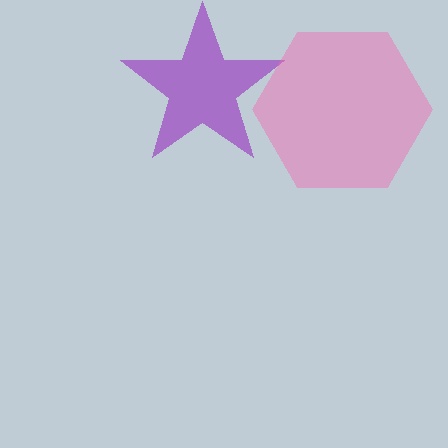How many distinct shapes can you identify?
There are 2 distinct shapes: a purple star, a pink hexagon.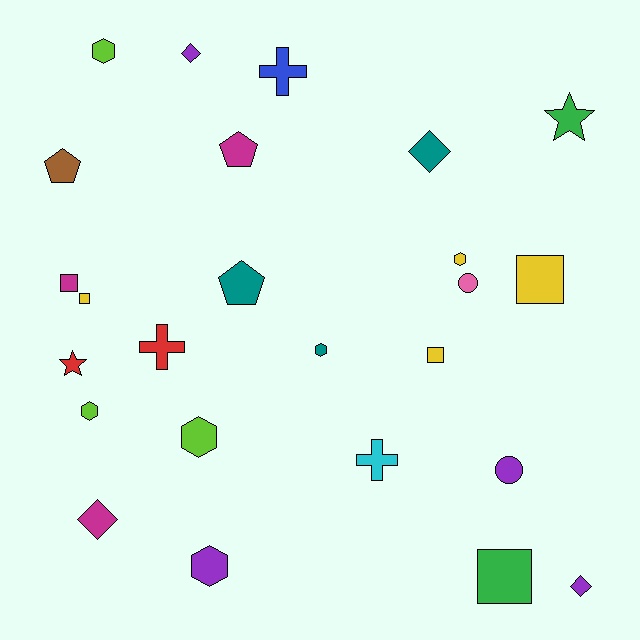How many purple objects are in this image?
There are 4 purple objects.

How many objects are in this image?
There are 25 objects.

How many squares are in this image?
There are 5 squares.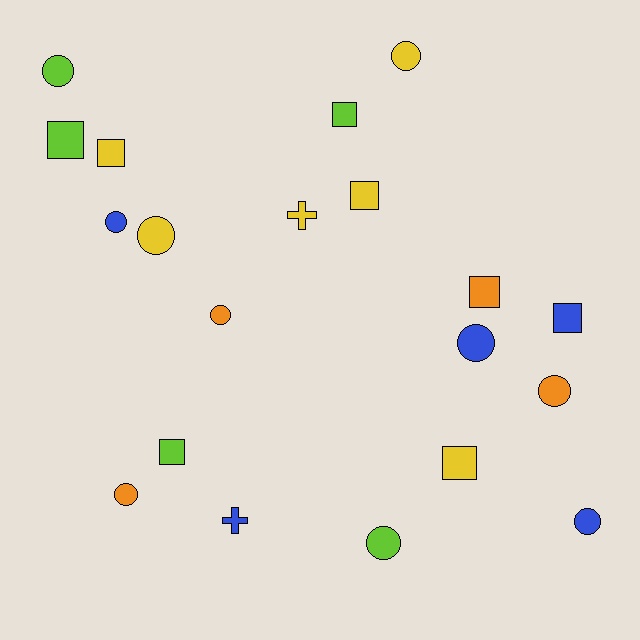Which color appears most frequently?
Yellow, with 6 objects.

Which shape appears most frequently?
Circle, with 10 objects.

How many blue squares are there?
There is 1 blue square.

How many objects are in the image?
There are 20 objects.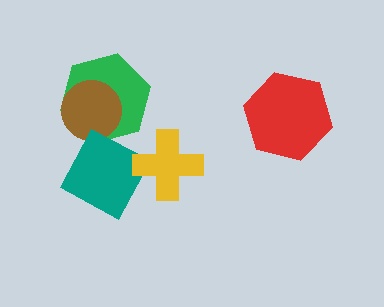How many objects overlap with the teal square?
0 objects overlap with the teal square.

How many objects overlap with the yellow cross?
0 objects overlap with the yellow cross.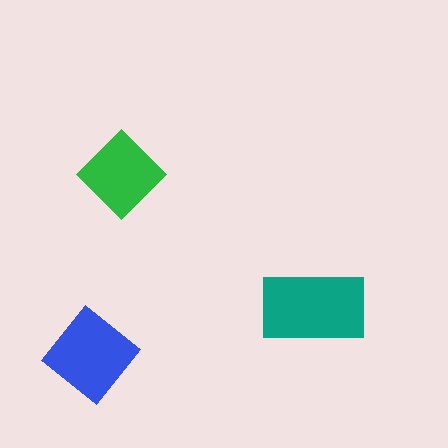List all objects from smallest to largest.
The green diamond, the blue diamond, the teal rectangle.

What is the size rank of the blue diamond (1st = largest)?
2nd.